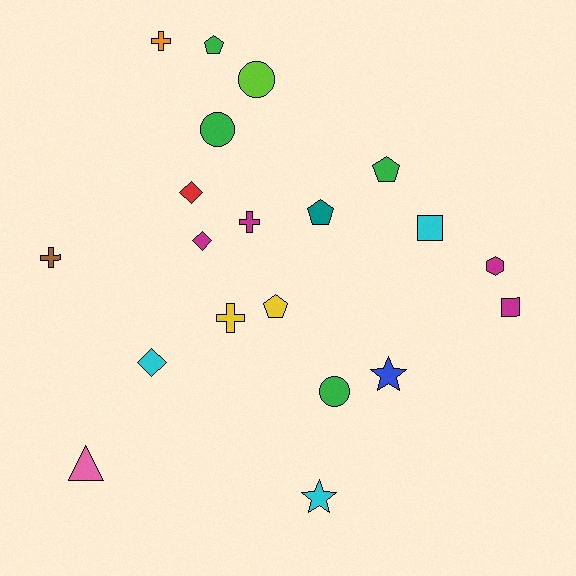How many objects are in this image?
There are 20 objects.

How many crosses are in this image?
There are 4 crosses.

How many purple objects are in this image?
There are no purple objects.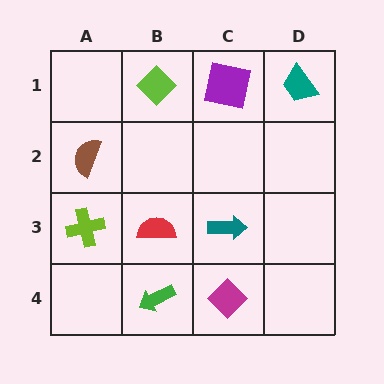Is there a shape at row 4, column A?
No, that cell is empty.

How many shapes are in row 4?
2 shapes.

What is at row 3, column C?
A teal arrow.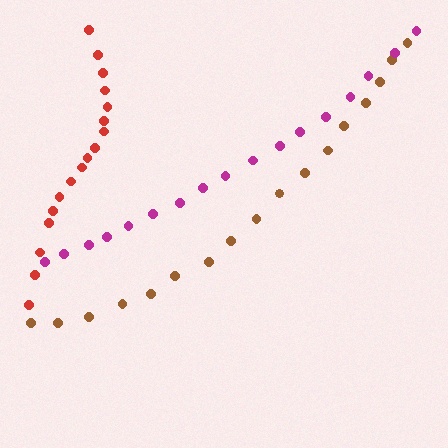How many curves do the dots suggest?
There are 3 distinct paths.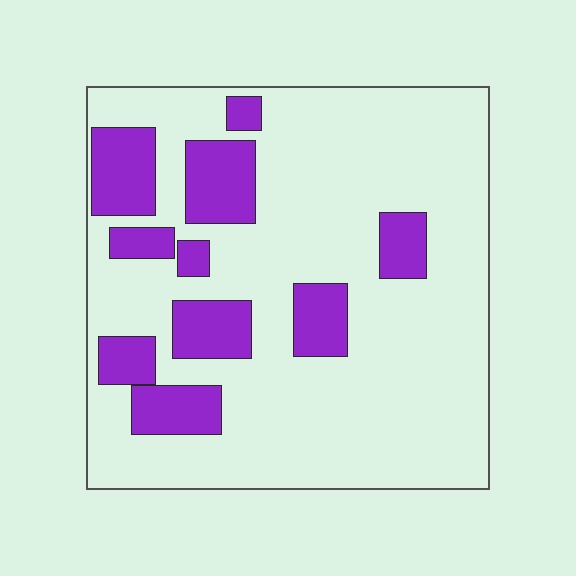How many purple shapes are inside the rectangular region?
10.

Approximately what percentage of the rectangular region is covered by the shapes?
Approximately 20%.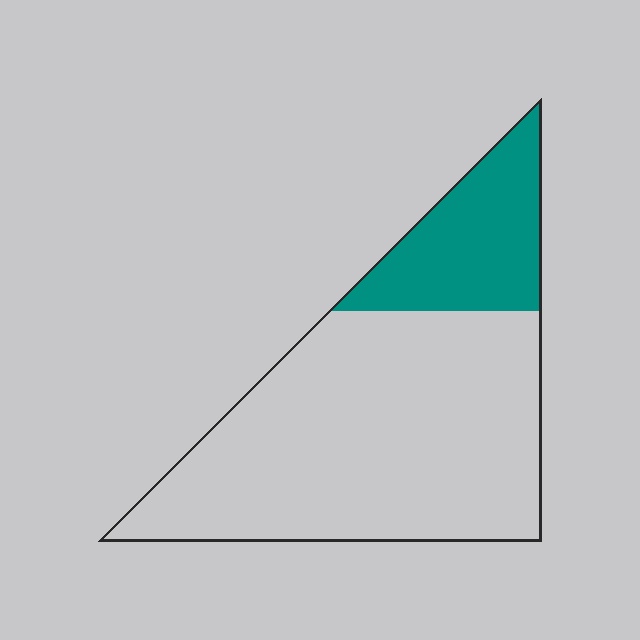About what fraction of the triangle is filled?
About one quarter (1/4).